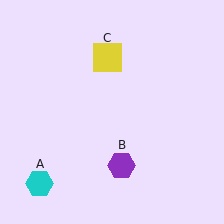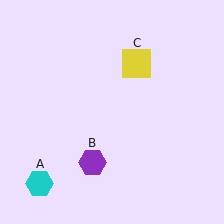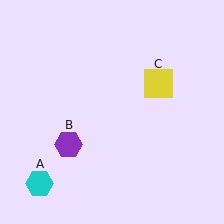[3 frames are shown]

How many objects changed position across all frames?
2 objects changed position: purple hexagon (object B), yellow square (object C).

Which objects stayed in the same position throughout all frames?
Cyan hexagon (object A) remained stationary.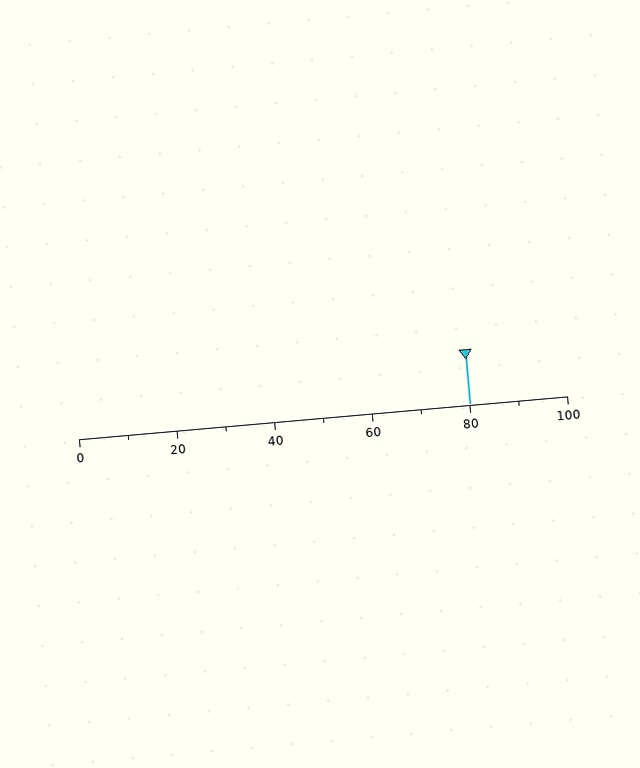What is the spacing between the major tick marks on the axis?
The major ticks are spaced 20 apart.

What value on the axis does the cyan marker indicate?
The marker indicates approximately 80.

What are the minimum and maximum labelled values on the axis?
The axis runs from 0 to 100.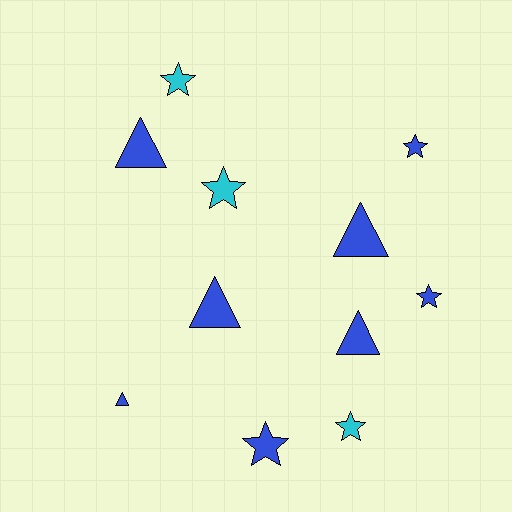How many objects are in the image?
There are 11 objects.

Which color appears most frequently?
Blue, with 8 objects.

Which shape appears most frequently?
Star, with 6 objects.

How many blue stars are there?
There are 3 blue stars.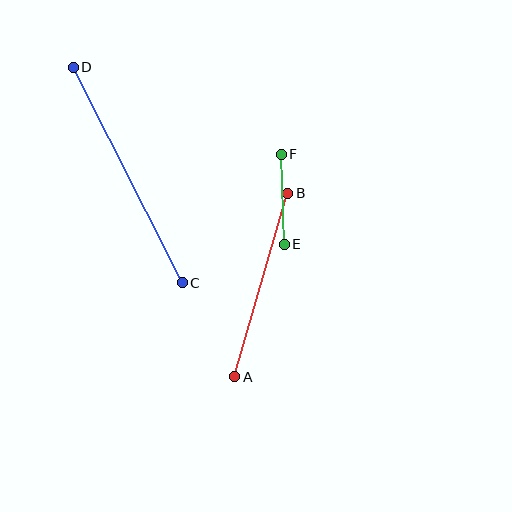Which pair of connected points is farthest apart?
Points C and D are farthest apart.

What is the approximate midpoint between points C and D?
The midpoint is at approximately (128, 175) pixels.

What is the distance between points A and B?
The distance is approximately 191 pixels.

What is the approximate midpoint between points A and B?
The midpoint is at approximately (261, 285) pixels.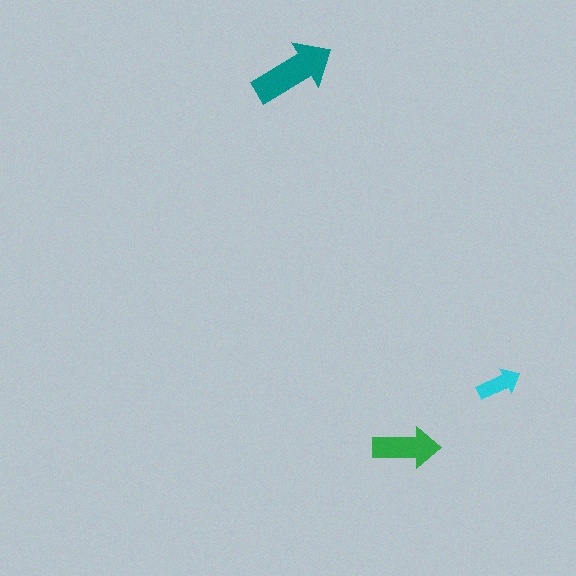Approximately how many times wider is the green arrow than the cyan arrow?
About 1.5 times wider.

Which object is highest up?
The teal arrow is topmost.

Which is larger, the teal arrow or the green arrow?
The teal one.